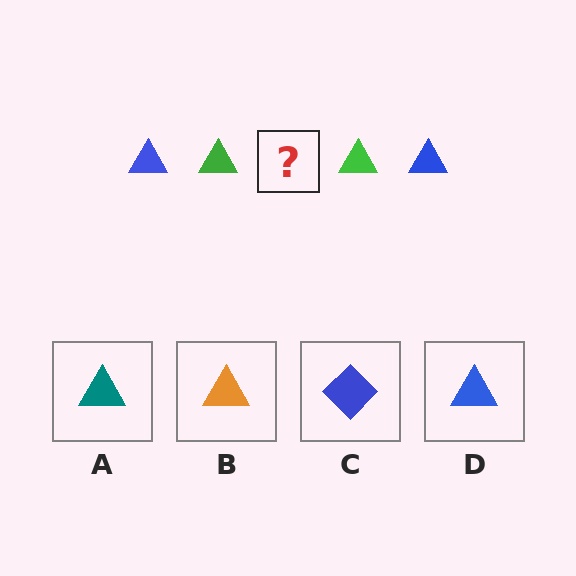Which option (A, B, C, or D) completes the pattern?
D.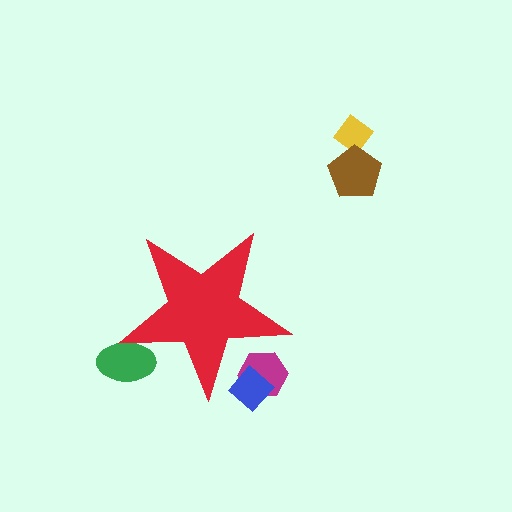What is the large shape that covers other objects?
A red star.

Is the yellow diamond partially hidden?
No, the yellow diamond is fully visible.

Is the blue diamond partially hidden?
Yes, the blue diamond is partially hidden behind the red star.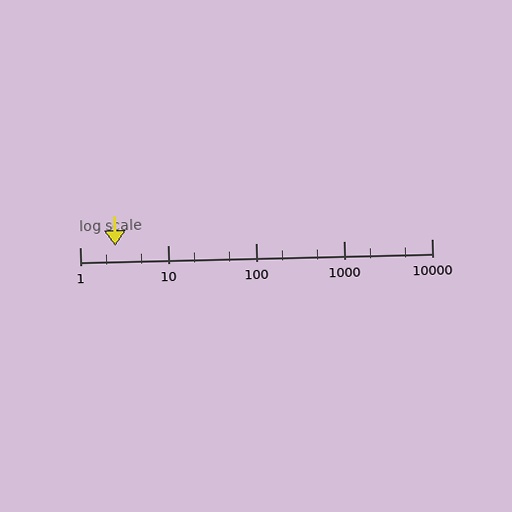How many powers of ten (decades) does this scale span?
The scale spans 4 decades, from 1 to 10000.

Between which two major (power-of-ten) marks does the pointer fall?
The pointer is between 1 and 10.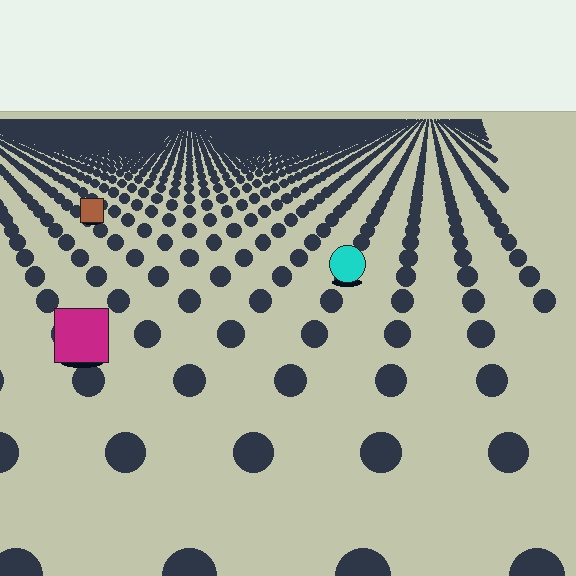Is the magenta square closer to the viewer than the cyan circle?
Yes. The magenta square is closer — you can tell from the texture gradient: the ground texture is coarser near it.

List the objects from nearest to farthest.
From nearest to farthest: the magenta square, the cyan circle, the brown square.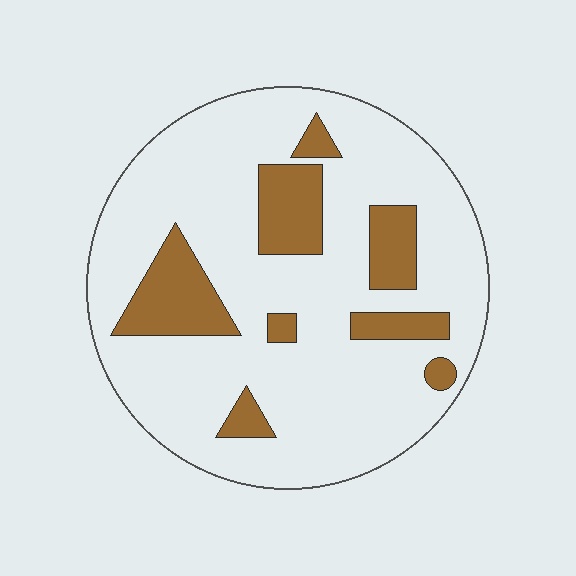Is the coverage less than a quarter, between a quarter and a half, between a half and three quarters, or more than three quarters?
Less than a quarter.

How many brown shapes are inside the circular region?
8.